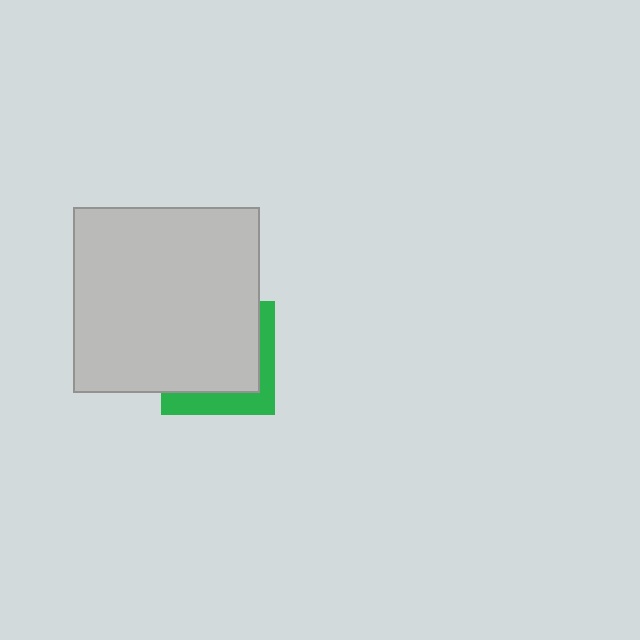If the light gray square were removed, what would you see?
You would see the complete green square.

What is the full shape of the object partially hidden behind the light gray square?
The partially hidden object is a green square.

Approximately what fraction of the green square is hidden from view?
Roughly 69% of the green square is hidden behind the light gray square.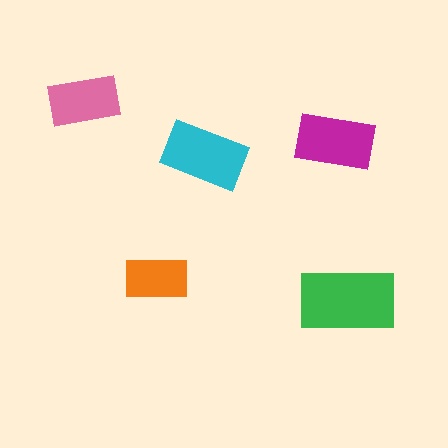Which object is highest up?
The pink rectangle is topmost.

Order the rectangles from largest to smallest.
the green one, the cyan one, the magenta one, the pink one, the orange one.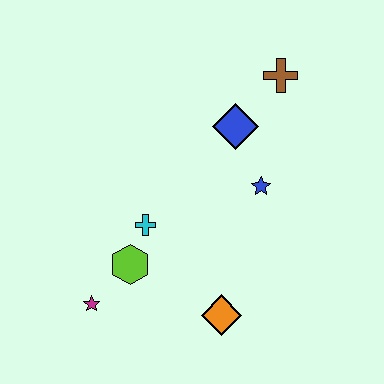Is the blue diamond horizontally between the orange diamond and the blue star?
Yes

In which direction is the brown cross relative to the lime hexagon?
The brown cross is above the lime hexagon.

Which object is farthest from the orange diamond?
The brown cross is farthest from the orange diamond.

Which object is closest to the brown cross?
The blue diamond is closest to the brown cross.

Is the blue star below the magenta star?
No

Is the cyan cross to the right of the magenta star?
Yes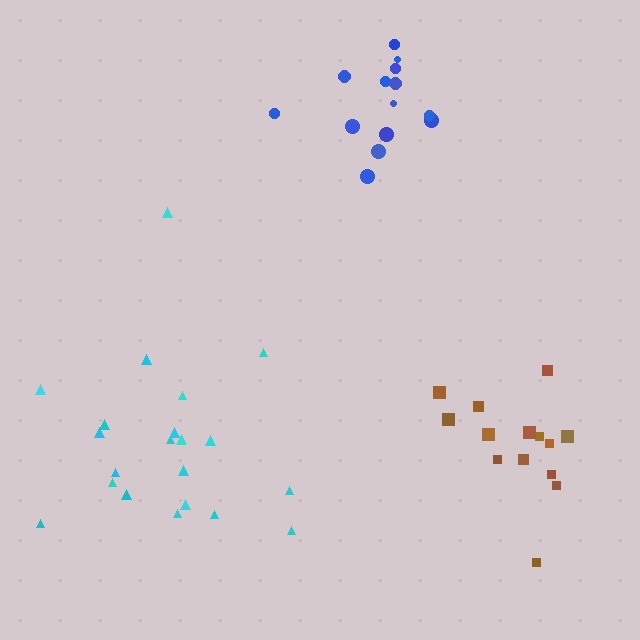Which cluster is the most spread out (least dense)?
Brown.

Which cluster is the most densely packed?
Blue.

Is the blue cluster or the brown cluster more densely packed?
Blue.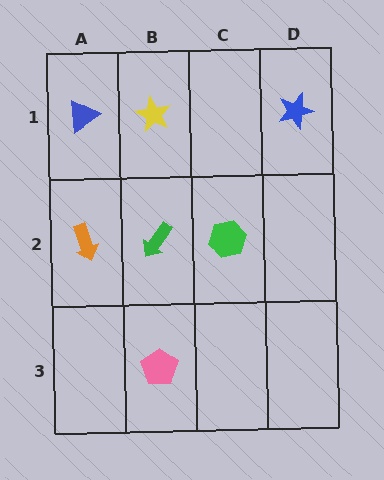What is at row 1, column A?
A blue triangle.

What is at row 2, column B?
A green arrow.